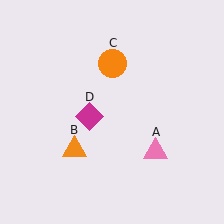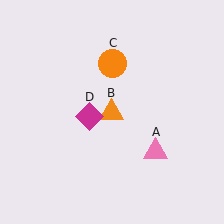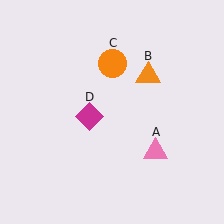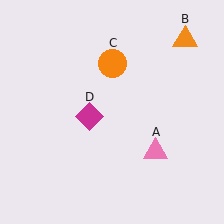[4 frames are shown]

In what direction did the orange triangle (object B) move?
The orange triangle (object B) moved up and to the right.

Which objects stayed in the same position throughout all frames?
Pink triangle (object A) and orange circle (object C) and magenta diamond (object D) remained stationary.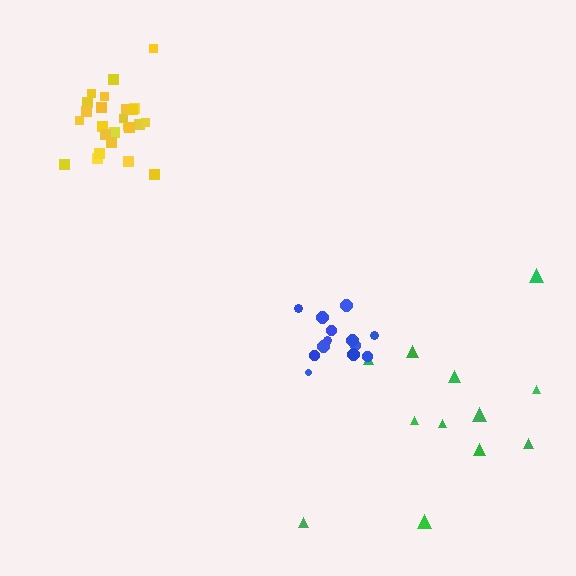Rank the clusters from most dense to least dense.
yellow, blue, green.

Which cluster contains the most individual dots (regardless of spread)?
Yellow (25).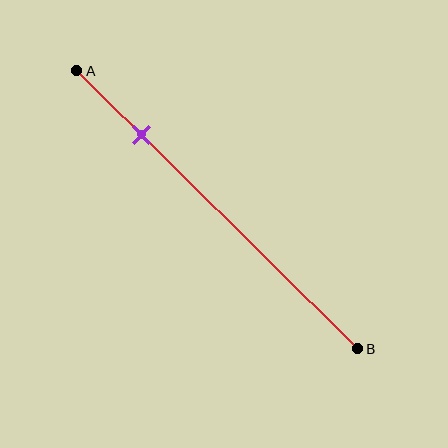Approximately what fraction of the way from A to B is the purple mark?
The purple mark is approximately 25% of the way from A to B.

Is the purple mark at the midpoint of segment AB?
No, the mark is at about 25% from A, not at the 50% midpoint.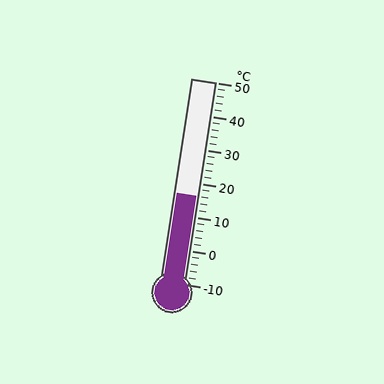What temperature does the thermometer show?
The thermometer shows approximately 16°C.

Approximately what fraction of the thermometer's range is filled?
The thermometer is filled to approximately 45% of its range.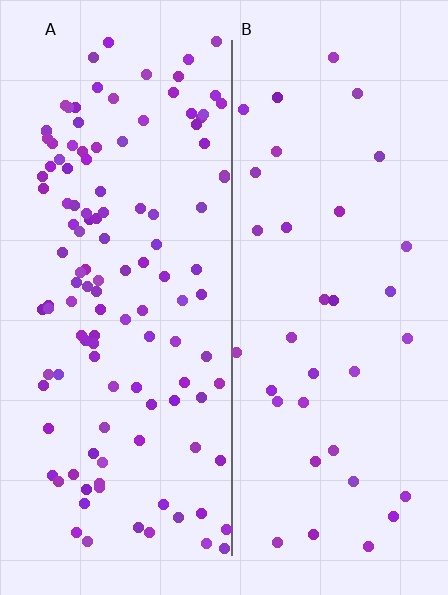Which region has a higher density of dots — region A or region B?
A (the left).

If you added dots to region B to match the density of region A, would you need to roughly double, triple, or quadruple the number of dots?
Approximately triple.